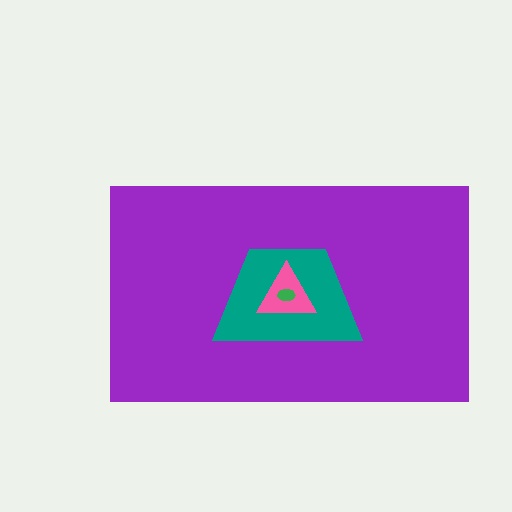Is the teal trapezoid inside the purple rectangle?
Yes.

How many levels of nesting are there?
4.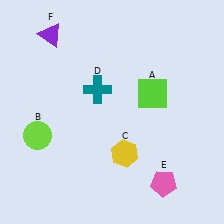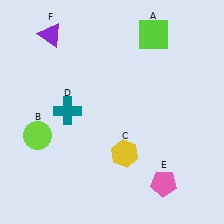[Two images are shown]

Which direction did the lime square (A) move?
The lime square (A) moved up.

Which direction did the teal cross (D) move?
The teal cross (D) moved left.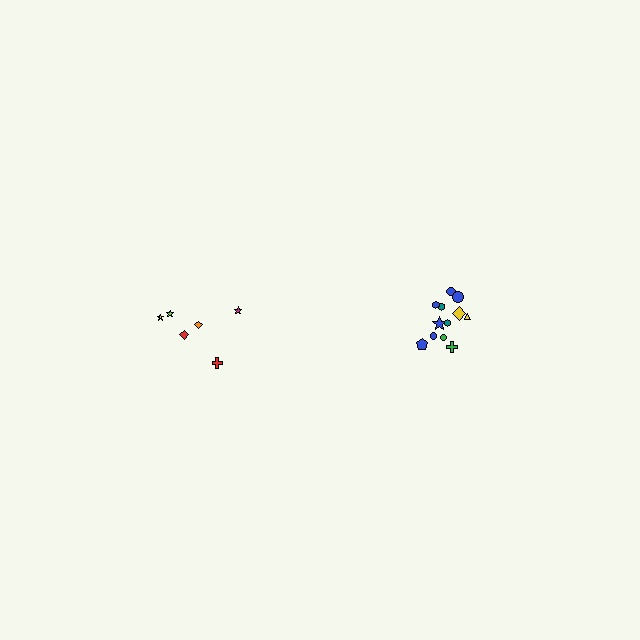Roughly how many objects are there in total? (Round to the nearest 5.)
Roughly 20 objects in total.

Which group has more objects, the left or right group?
The right group.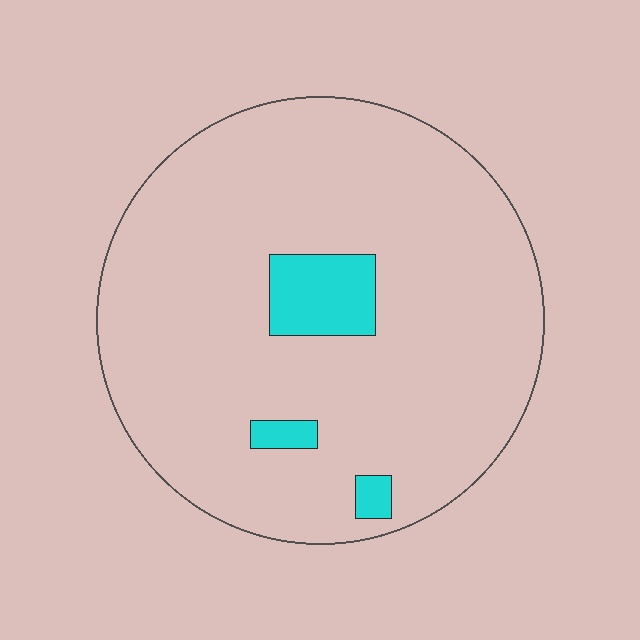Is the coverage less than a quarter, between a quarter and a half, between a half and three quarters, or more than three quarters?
Less than a quarter.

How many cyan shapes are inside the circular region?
3.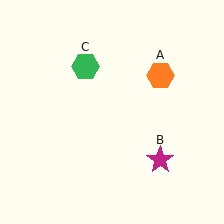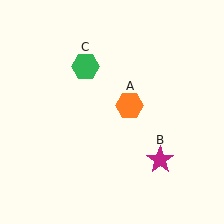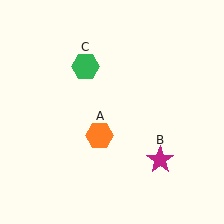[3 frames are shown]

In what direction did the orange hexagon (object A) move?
The orange hexagon (object A) moved down and to the left.